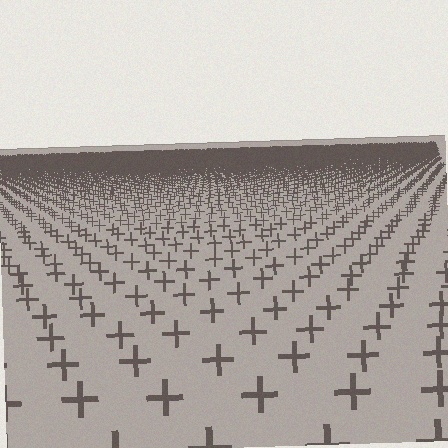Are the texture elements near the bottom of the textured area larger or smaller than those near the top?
Larger. Near the bottom, elements are closer to the viewer and appear at a bigger on-screen size.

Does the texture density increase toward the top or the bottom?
Density increases toward the top.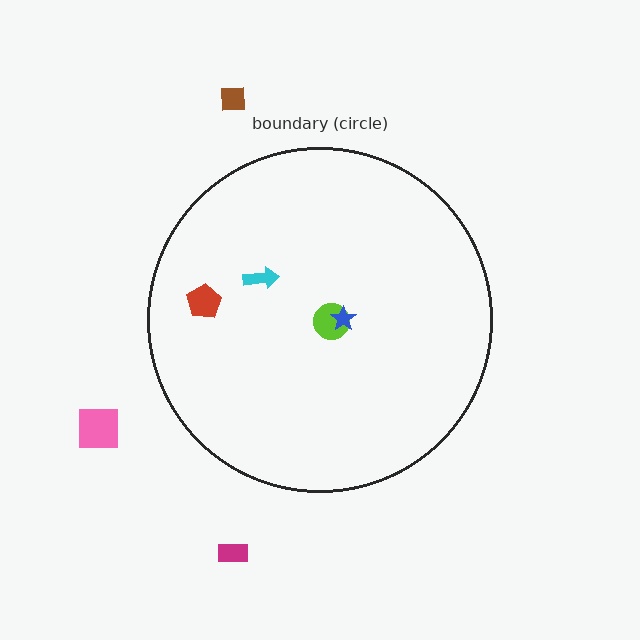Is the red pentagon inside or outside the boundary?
Inside.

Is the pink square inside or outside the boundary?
Outside.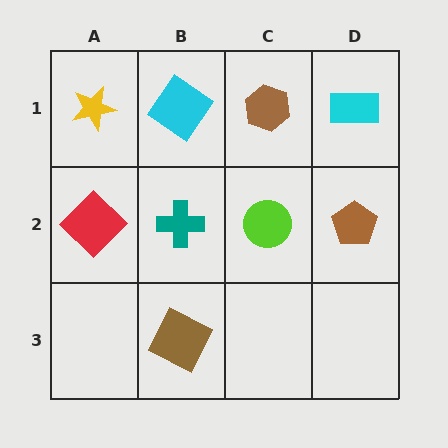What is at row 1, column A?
A yellow star.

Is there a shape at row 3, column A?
No, that cell is empty.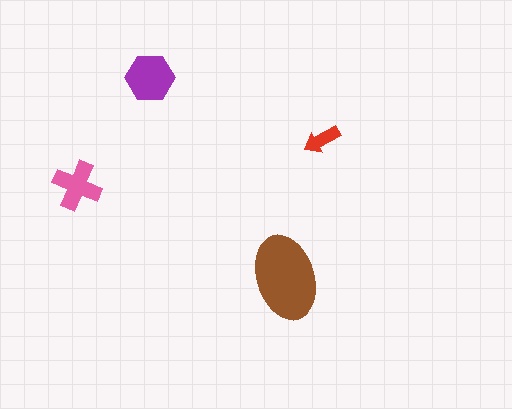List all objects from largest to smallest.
The brown ellipse, the purple hexagon, the pink cross, the red arrow.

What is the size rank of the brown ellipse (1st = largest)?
1st.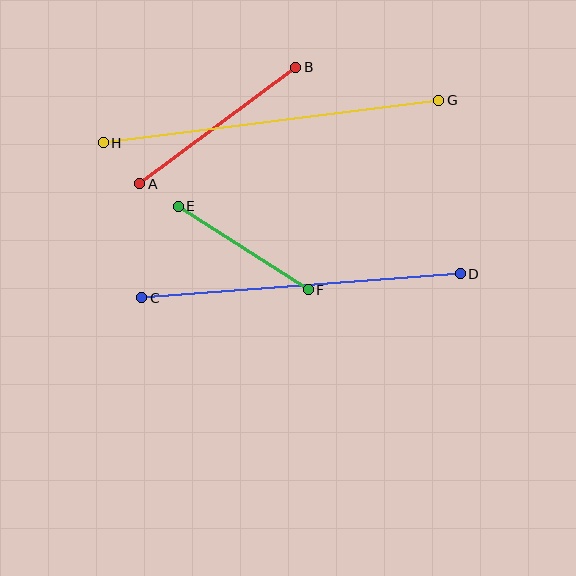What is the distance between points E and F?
The distance is approximately 155 pixels.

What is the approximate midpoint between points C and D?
The midpoint is at approximately (301, 286) pixels.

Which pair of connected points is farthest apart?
Points G and H are farthest apart.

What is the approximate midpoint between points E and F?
The midpoint is at approximately (243, 248) pixels.